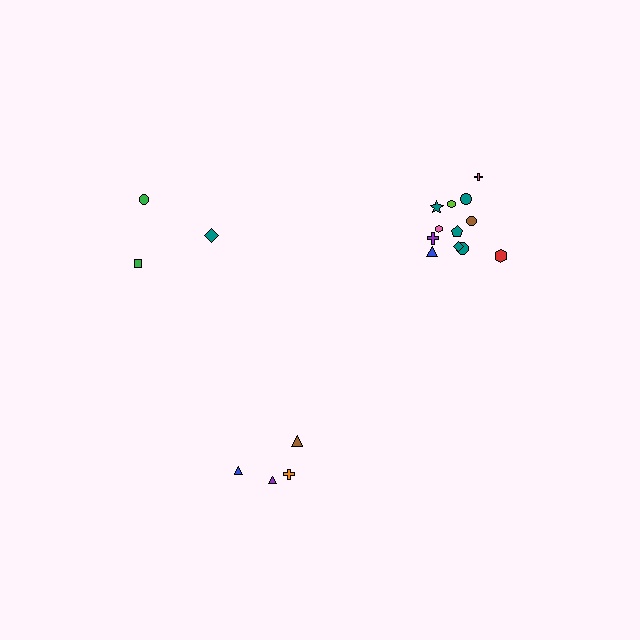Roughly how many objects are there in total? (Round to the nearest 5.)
Roughly 20 objects in total.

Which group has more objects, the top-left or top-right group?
The top-right group.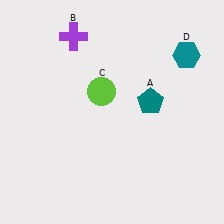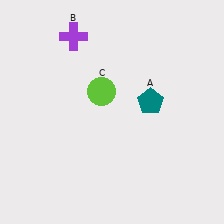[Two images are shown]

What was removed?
The teal hexagon (D) was removed in Image 2.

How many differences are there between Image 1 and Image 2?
There is 1 difference between the two images.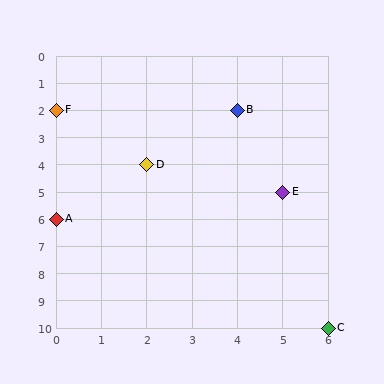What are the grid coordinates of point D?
Point D is at grid coordinates (2, 4).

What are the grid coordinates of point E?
Point E is at grid coordinates (5, 5).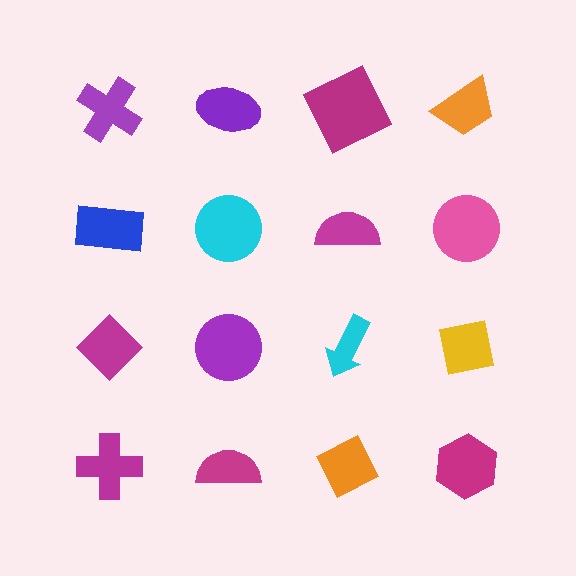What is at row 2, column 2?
A cyan circle.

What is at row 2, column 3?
A magenta semicircle.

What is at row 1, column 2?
A purple ellipse.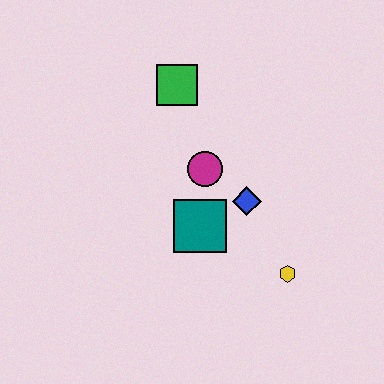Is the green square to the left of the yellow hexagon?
Yes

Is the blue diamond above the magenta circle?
No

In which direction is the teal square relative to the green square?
The teal square is below the green square.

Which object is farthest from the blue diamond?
The green square is farthest from the blue diamond.